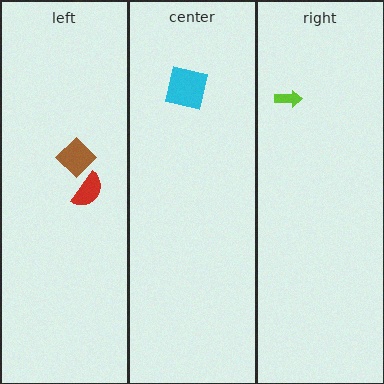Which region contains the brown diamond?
The left region.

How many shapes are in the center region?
1.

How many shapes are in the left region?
2.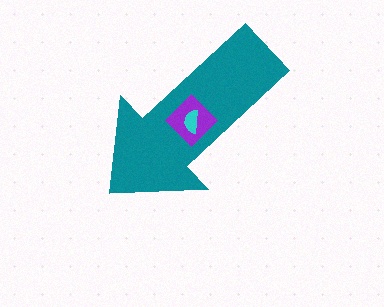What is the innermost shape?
The cyan semicircle.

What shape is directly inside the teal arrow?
The purple diamond.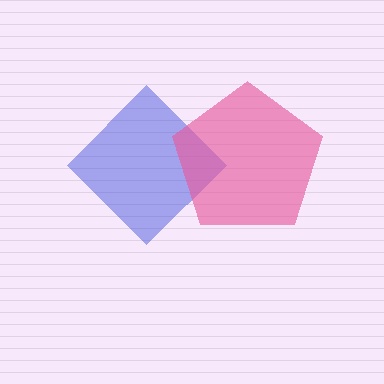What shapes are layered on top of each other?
The layered shapes are: a blue diamond, a pink pentagon.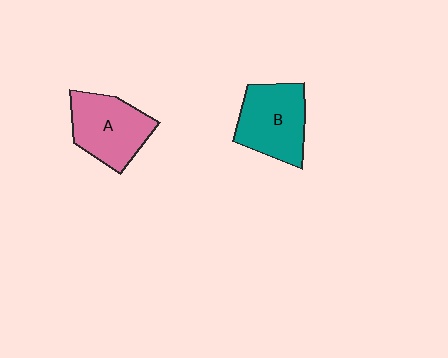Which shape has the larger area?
Shape B (teal).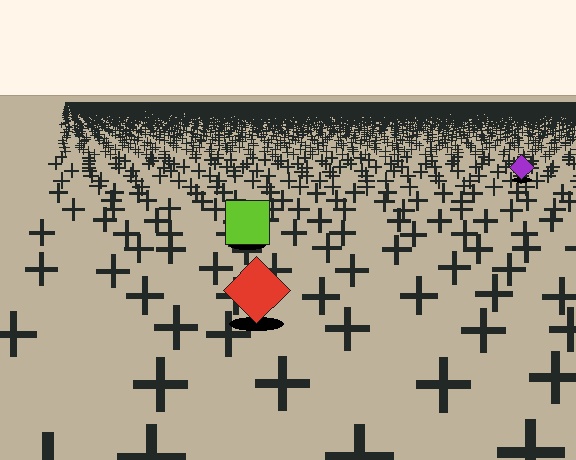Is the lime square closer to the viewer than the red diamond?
No. The red diamond is closer — you can tell from the texture gradient: the ground texture is coarser near it.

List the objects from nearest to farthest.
From nearest to farthest: the red diamond, the lime square, the purple diamond.